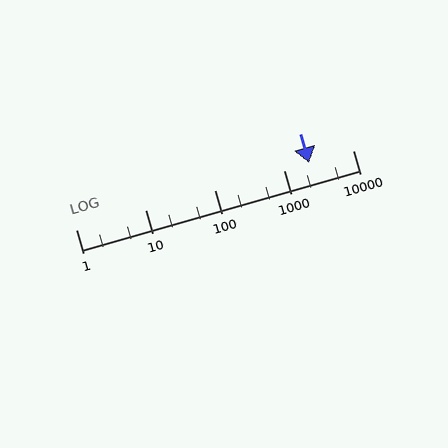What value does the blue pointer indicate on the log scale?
The pointer indicates approximately 2300.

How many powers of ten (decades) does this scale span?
The scale spans 4 decades, from 1 to 10000.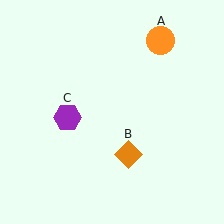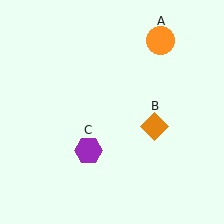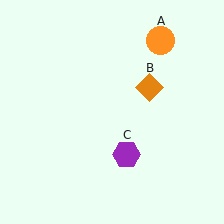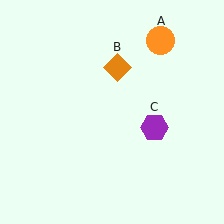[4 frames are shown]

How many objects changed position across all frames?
2 objects changed position: orange diamond (object B), purple hexagon (object C).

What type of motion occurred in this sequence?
The orange diamond (object B), purple hexagon (object C) rotated counterclockwise around the center of the scene.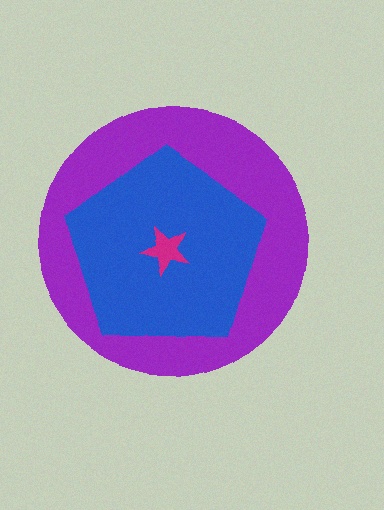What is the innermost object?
The magenta star.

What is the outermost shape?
The purple circle.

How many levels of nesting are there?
3.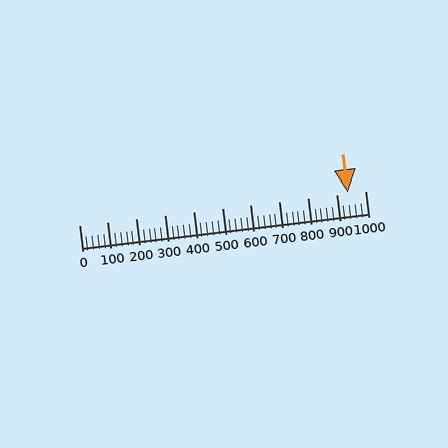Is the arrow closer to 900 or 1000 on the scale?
The arrow is closer to 900.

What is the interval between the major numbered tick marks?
The major tick marks are spaced 100 units apart.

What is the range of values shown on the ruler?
The ruler shows values from 0 to 1000.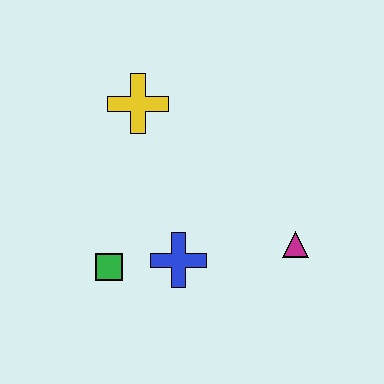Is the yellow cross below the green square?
No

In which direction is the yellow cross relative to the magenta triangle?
The yellow cross is to the left of the magenta triangle.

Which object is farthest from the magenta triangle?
The yellow cross is farthest from the magenta triangle.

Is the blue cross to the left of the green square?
No